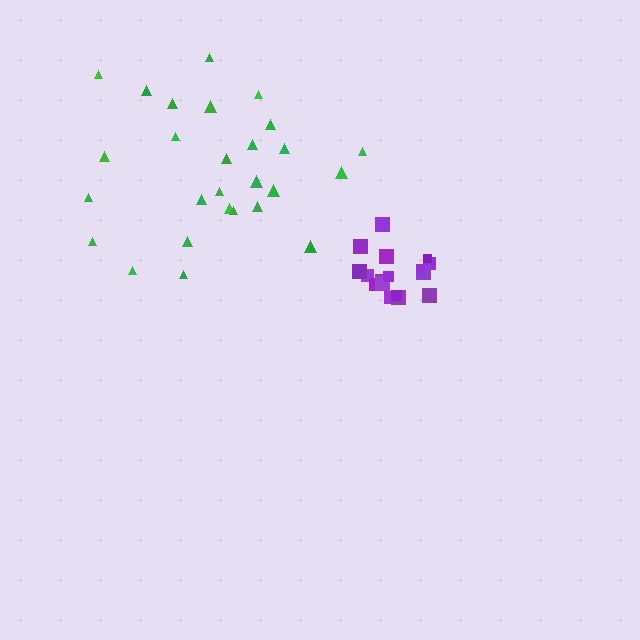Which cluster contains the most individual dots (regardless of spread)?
Green (27).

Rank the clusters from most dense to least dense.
purple, green.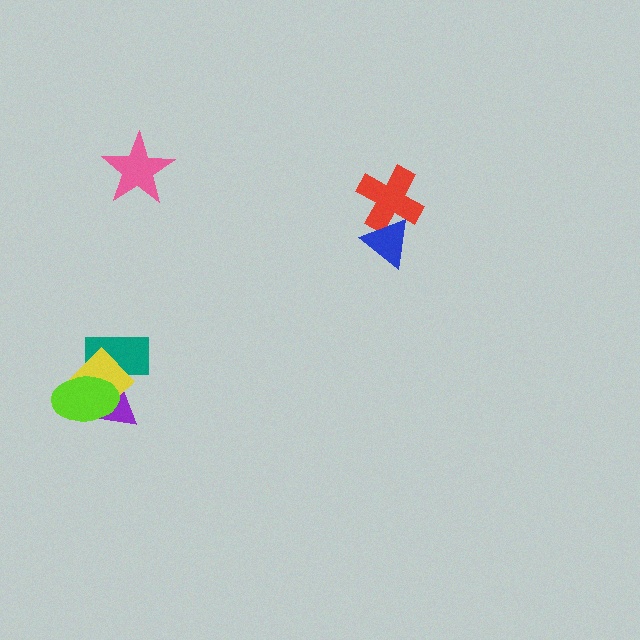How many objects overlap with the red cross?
1 object overlaps with the red cross.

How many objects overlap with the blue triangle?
1 object overlaps with the blue triangle.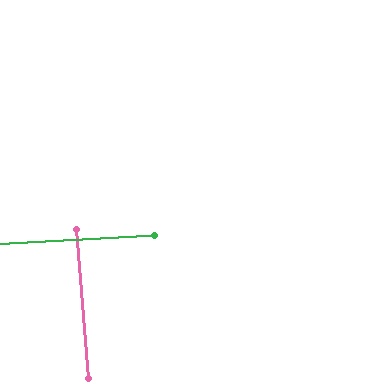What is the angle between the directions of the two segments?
Approximately 89 degrees.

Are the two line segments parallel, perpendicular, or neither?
Perpendicular — they meet at approximately 89°.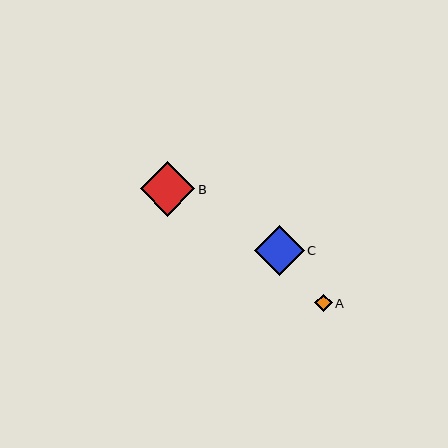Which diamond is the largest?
Diamond B is the largest with a size of approximately 55 pixels.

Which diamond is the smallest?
Diamond A is the smallest with a size of approximately 17 pixels.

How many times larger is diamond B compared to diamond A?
Diamond B is approximately 3.1 times the size of diamond A.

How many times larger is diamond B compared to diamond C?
Diamond B is approximately 1.1 times the size of diamond C.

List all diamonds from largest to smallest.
From largest to smallest: B, C, A.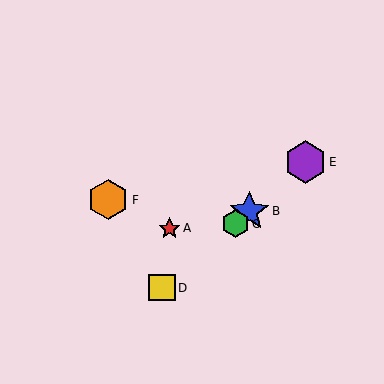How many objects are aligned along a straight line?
4 objects (B, C, D, E) are aligned along a straight line.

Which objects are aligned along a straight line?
Objects B, C, D, E are aligned along a straight line.